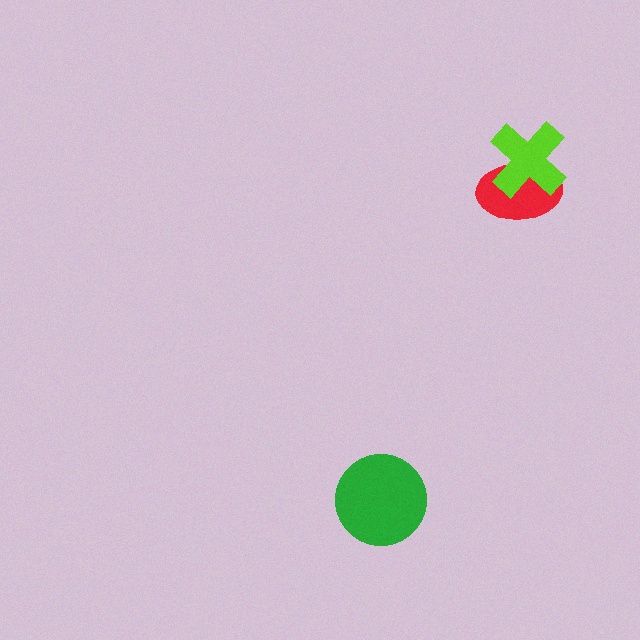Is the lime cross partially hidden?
No, no other shape covers it.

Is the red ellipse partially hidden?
Yes, it is partially covered by another shape.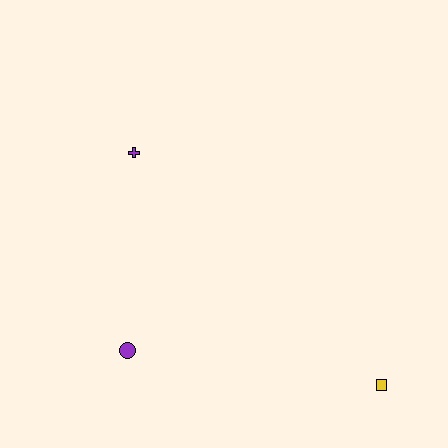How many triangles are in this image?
There are no triangles.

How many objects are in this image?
There are 3 objects.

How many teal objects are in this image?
There are no teal objects.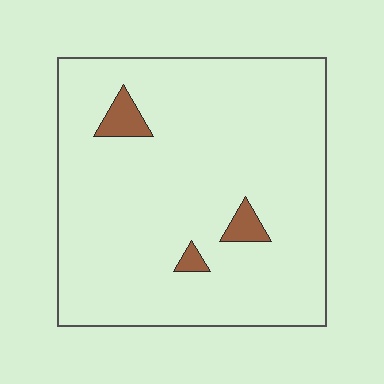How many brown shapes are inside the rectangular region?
3.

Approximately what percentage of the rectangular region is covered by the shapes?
Approximately 5%.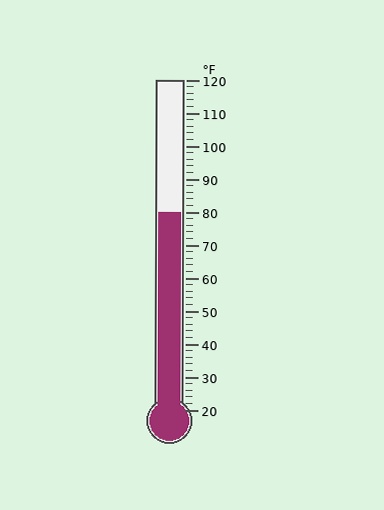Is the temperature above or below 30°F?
The temperature is above 30°F.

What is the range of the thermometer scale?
The thermometer scale ranges from 20°F to 120°F.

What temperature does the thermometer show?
The thermometer shows approximately 80°F.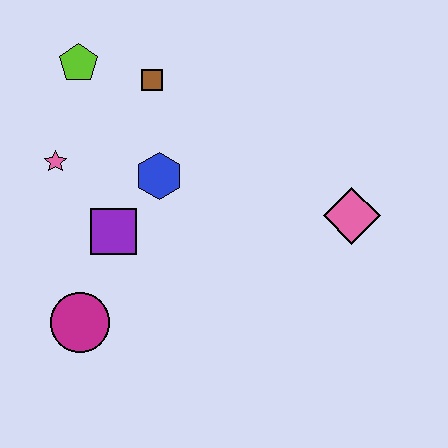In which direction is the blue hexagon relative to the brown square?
The blue hexagon is below the brown square.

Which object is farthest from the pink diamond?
The lime pentagon is farthest from the pink diamond.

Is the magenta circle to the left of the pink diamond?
Yes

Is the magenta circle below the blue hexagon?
Yes